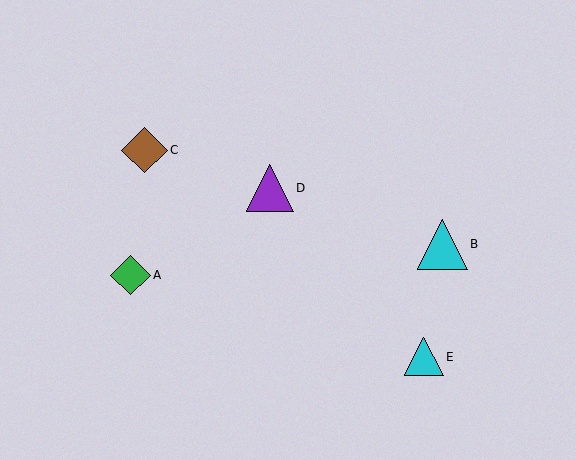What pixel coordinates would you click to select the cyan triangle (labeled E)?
Click at (424, 357) to select the cyan triangle E.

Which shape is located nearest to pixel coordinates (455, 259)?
The cyan triangle (labeled B) at (443, 244) is nearest to that location.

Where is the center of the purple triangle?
The center of the purple triangle is at (270, 188).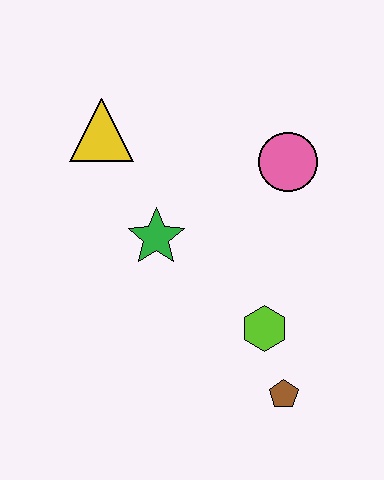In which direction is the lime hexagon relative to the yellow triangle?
The lime hexagon is below the yellow triangle.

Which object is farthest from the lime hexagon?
The yellow triangle is farthest from the lime hexagon.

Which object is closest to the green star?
The yellow triangle is closest to the green star.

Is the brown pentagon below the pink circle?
Yes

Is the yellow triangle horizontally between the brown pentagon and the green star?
No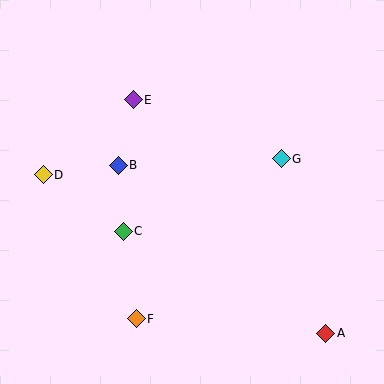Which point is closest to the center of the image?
Point B at (118, 165) is closest to the center.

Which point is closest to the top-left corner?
Point E is closest to the top-left corner.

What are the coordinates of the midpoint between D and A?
The midpoint between D and A is at (184, 254).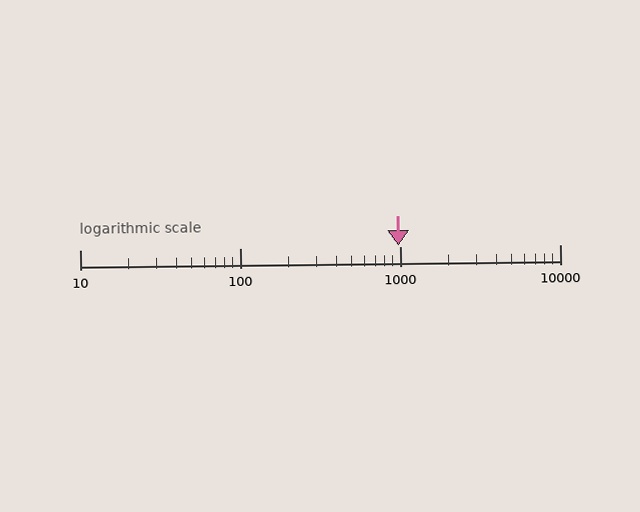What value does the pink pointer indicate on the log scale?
The pointer indicates approximately 980.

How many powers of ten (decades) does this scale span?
The scale spans 3 decades, from 10 to 10000.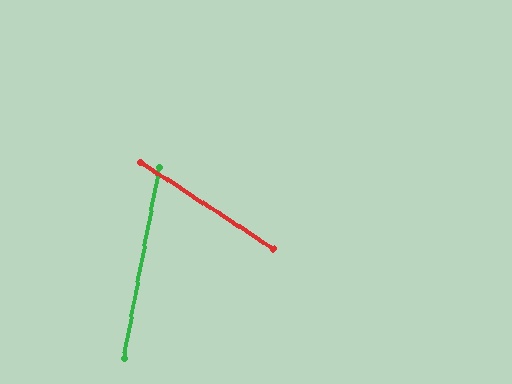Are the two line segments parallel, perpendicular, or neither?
Neither parallel nor perpendicular — they differ by about 67°.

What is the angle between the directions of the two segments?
Approximately 67 degrees.